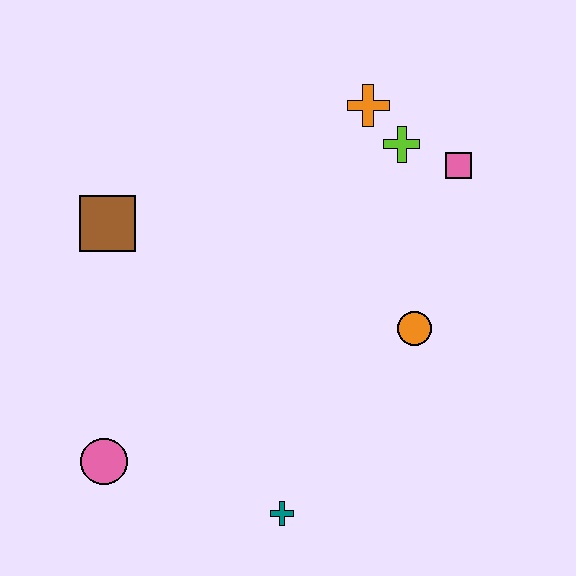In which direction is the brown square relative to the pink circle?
The brown square is above the pink circle.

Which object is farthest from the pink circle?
The pink square is farthest from the pink circle.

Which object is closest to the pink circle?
The teal cross is closest to the pink circle.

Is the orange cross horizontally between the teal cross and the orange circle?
Yes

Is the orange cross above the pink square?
Yes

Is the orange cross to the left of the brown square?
No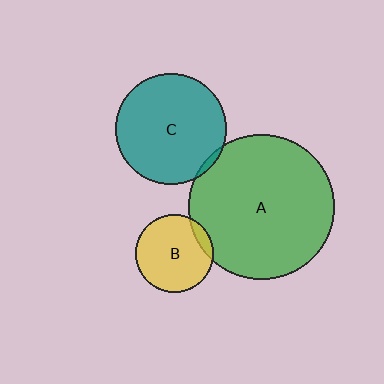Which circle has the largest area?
Circle A (green).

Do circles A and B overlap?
Yes.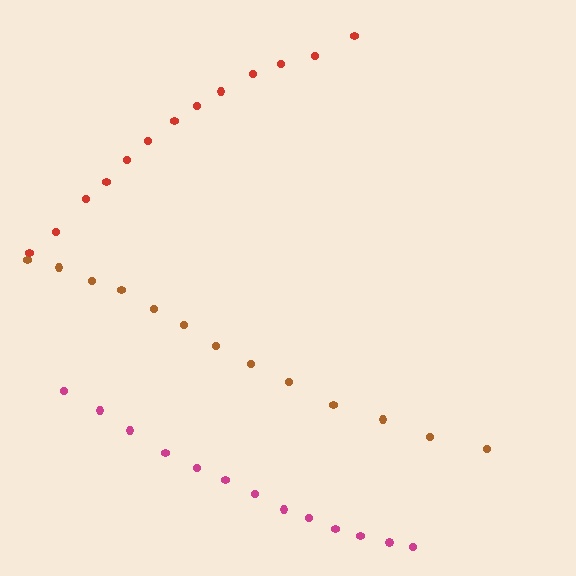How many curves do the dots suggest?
There are 3 distinct paths.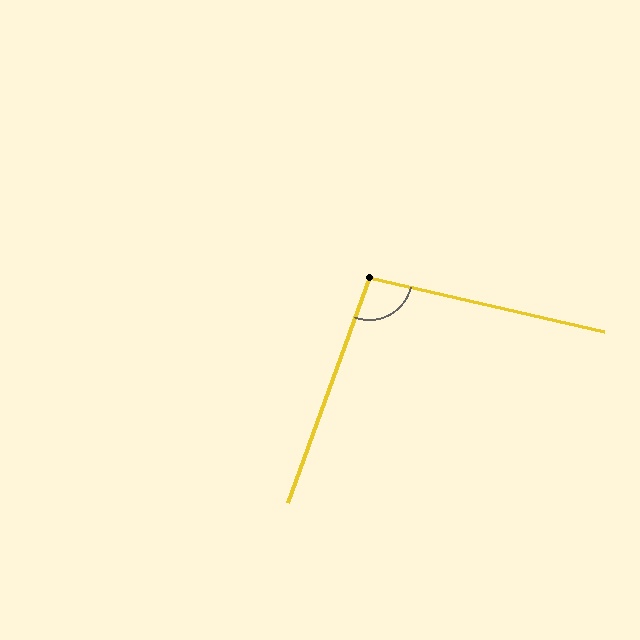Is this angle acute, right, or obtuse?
It is obtuse.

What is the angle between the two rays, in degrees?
Approximately 97 degrees.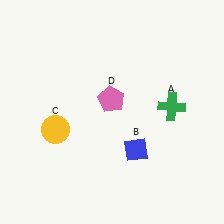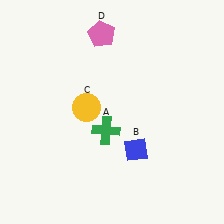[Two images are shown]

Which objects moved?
The objects that moved are: the green cross (A), the yellow circle (C), the pink pentagon (D).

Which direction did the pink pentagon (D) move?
The pink pentagon (D) moved up.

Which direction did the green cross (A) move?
The green cross (A) moved left.